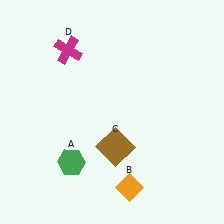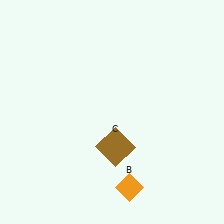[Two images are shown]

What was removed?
The green hexagon (A), the magenta cross (D) were removed in Image 2.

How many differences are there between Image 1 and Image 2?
There are 2 differences between the two images.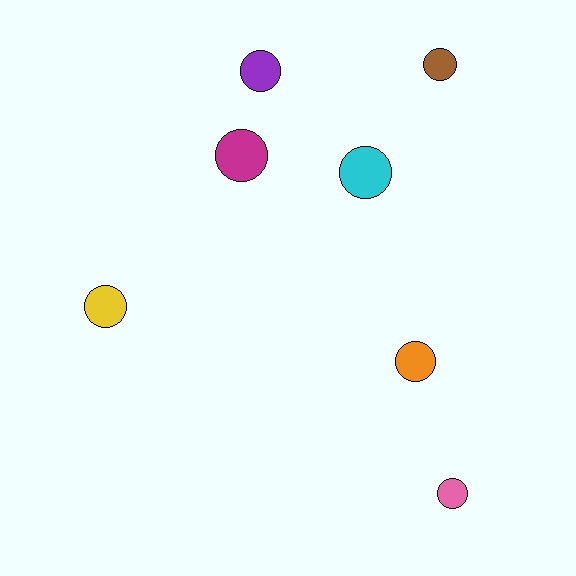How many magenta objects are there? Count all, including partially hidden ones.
There is 1 magenta object.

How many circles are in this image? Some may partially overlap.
There are 7 circles.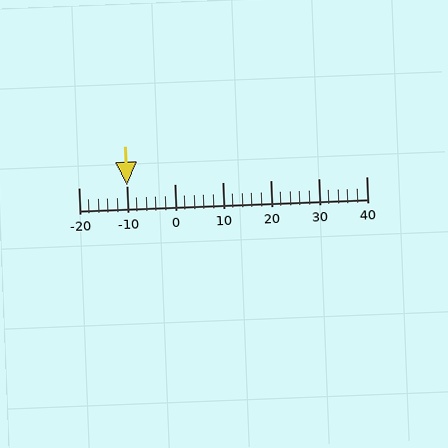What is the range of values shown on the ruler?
The ruler shows values from -20 to 40.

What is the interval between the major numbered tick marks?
The major tick marks are spaced 10 units apart.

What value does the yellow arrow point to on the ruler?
The yellow arrow points to approximately -10.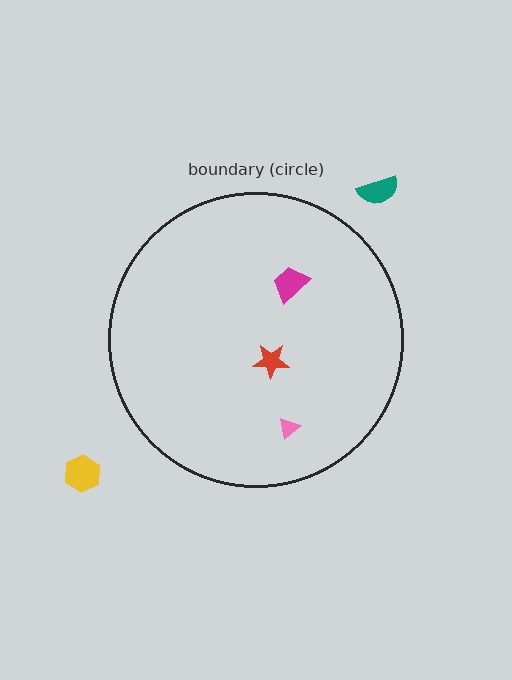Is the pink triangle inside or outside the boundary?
Inside.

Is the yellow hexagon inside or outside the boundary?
Outside.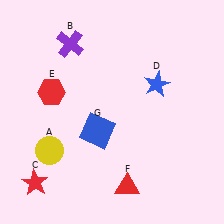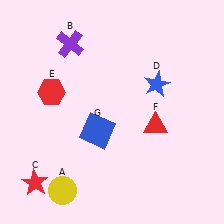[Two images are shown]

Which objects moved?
The objects that moved are: the yellow circle (A), the red triangle (F).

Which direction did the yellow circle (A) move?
The yellow circle (A) moved down.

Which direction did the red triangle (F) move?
The red triangle (F) moved up.